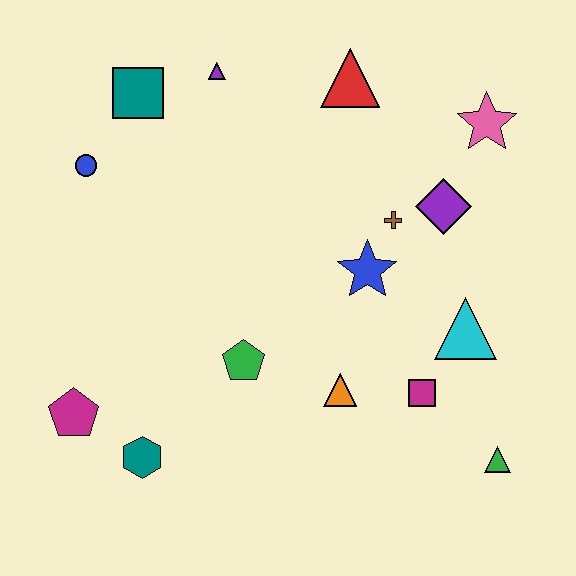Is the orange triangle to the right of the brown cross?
No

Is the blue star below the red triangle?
Yes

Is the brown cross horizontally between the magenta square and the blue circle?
Yes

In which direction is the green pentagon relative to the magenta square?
The green pentagon is to the left of the magenta square.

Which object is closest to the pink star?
The purple diamond is closest to the pink star.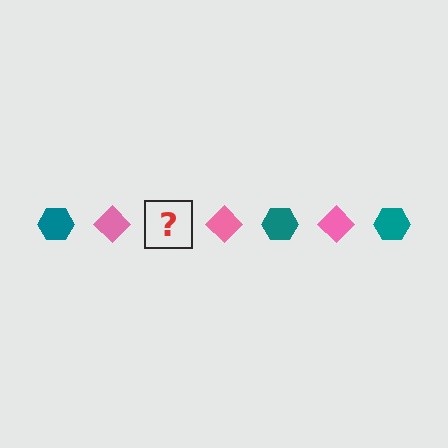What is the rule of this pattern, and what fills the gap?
The rule is that the pattern alternates between teal hexagon and pink diamond. The gap should be filled with a teal hexagon.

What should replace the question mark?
The question mark should be replaced with a teal hexagon.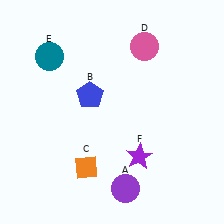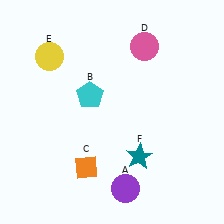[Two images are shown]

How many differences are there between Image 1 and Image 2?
There are 3 differences between the two images.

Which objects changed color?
B changed from blue to cyan. E changed from teal to yellow. F changed from purple to teal.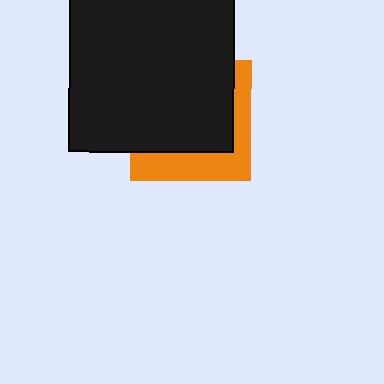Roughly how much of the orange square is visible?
A small part of it is visible (roughly 34%).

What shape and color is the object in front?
The object in front is a black rectangle.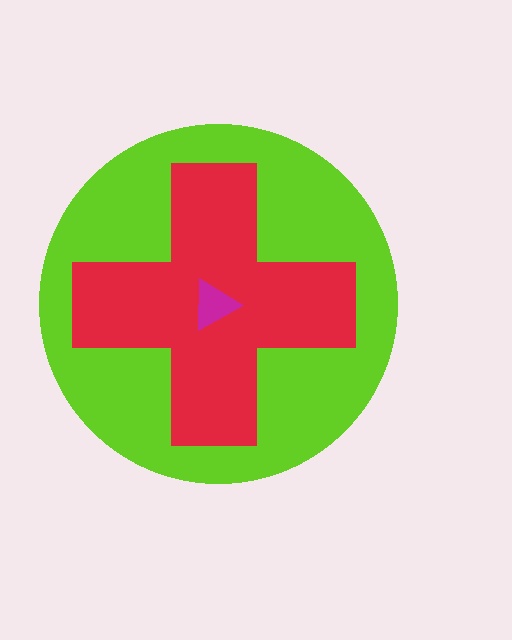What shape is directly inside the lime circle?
The red cross.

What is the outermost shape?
The lime circle.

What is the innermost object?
The magenta triangle.